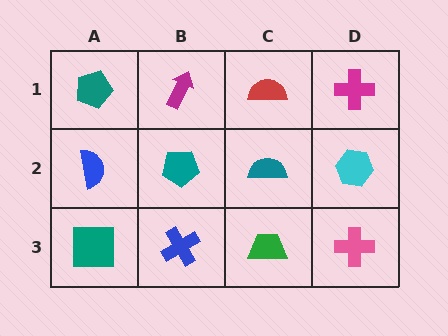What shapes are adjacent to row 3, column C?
A teal semicircle (row 2, column C), a blue cross (row 3, column B), a pink cross (row 3, column D).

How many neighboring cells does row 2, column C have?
4.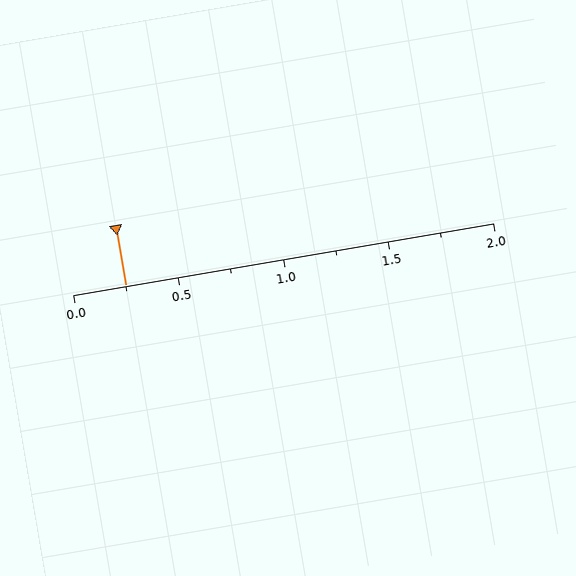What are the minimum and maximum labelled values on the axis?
The axis runs from 0.0 to 2.0.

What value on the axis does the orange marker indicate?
The marker indicates approximately 0.25.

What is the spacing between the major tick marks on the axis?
The major ticks are spaced 0.5 apart.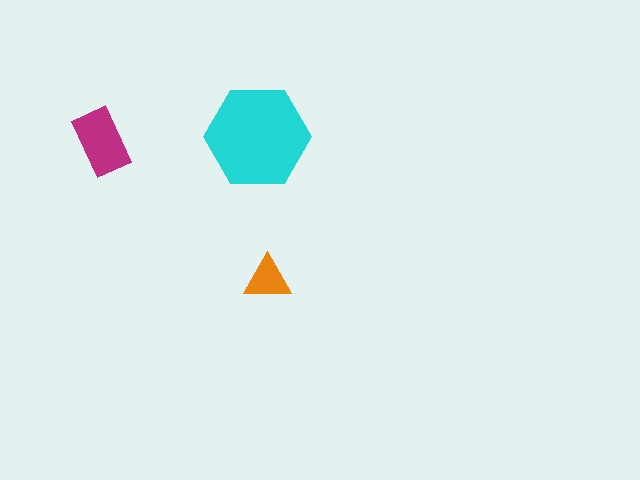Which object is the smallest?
The orange triangle.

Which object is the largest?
The cyan hexagon.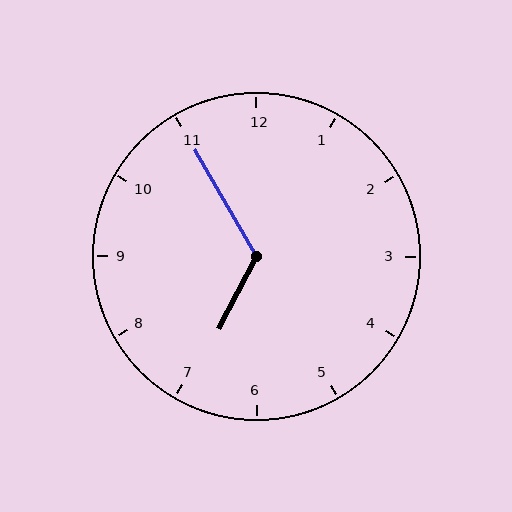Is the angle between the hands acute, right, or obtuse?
It is obtuse.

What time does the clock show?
6:55.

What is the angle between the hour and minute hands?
Approximately 122 degrees.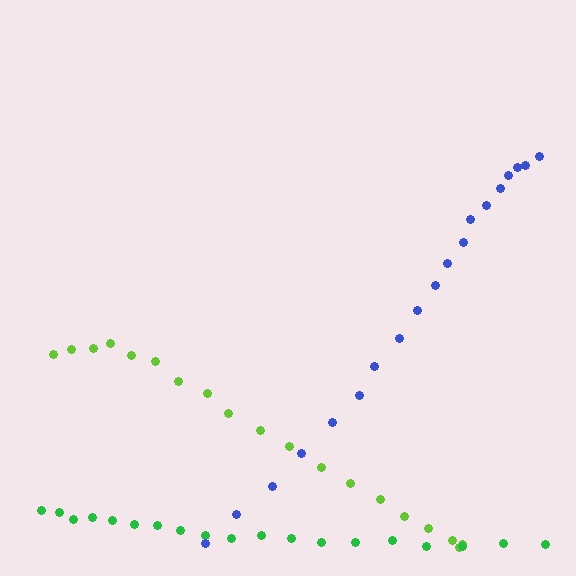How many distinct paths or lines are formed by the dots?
There are 3 distinct paths.